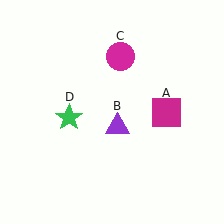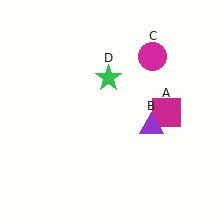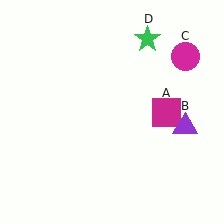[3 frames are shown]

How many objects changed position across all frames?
3 objects changed position: purple triangle (object B), magenta circle (object C), green star (object D).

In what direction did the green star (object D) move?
The green star (object D) moved up and to the right.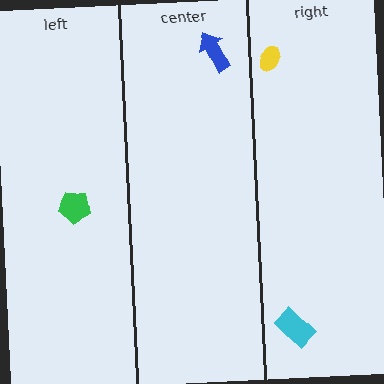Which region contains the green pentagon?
The left region.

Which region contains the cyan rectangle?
The right region.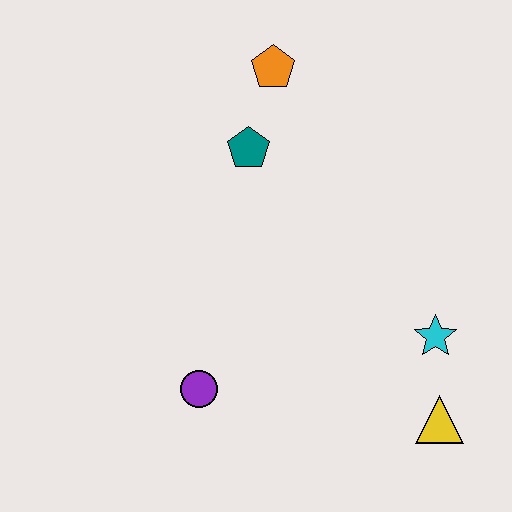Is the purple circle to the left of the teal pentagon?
Yes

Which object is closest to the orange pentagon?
The teal pentagon is closest to the orange pentagon.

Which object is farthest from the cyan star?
The orange pentagon is farthest from the cyan star.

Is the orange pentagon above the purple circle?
Yes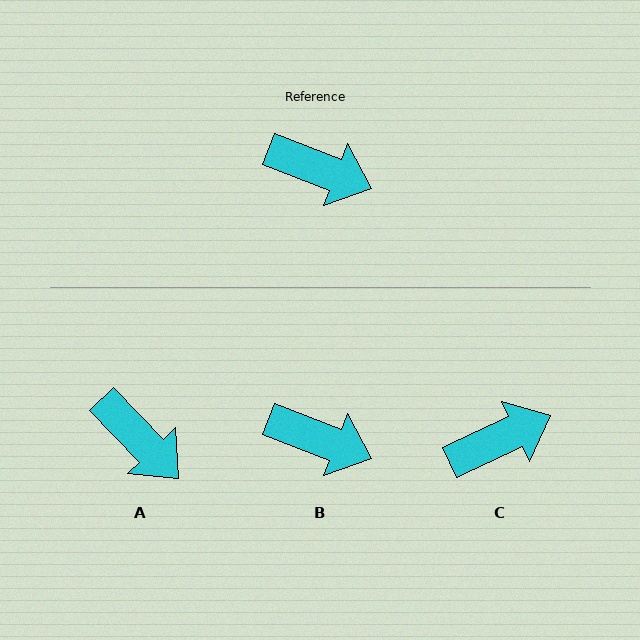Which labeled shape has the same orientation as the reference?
B.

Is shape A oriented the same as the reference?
No, it is off by about 25 degrees.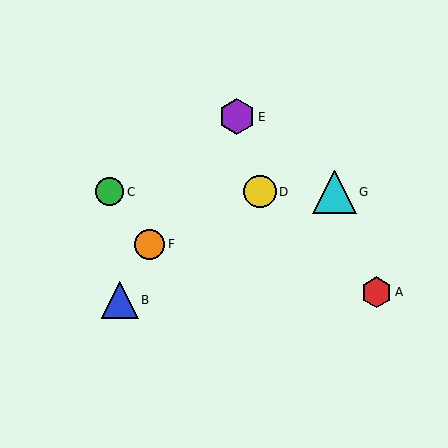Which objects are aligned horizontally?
Objects C, D, G are aligned horizontally.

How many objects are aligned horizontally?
3 objects (C, D, G) are aligned horizontally.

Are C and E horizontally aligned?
No, C is at y≈192 and E is at y≈117.